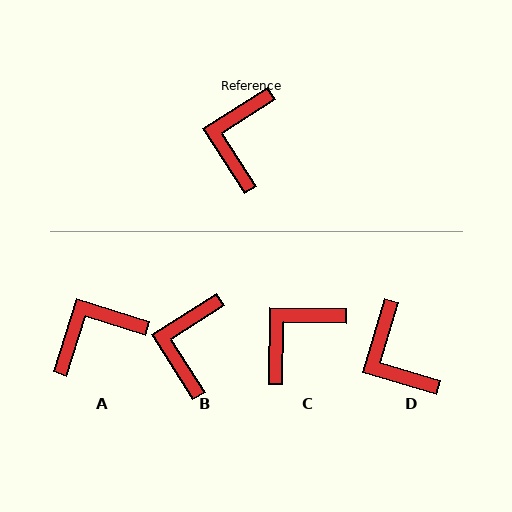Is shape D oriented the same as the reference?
No, it is off by about 41 degrees.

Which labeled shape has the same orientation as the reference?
B.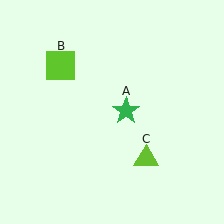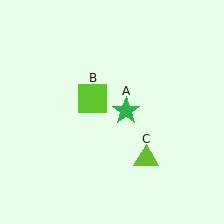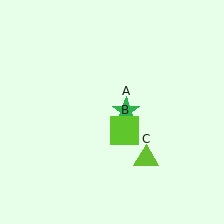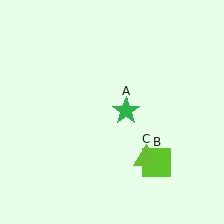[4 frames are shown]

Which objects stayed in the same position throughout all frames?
Green star (object A) and lime triangle (object C) remained stationary.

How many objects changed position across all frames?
1 object changed position: lime square (object B).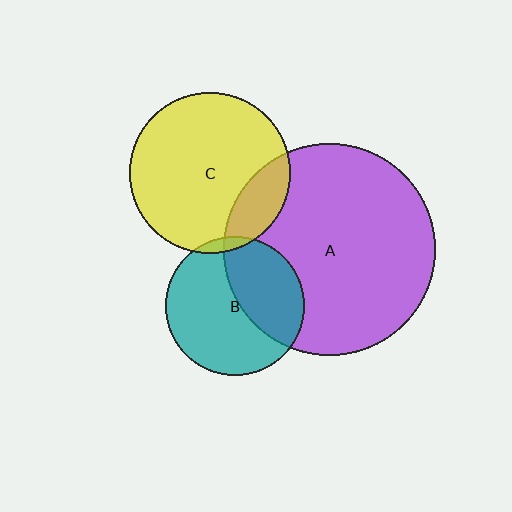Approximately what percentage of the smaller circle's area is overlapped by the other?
Approximately 40%.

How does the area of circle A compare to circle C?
Approximately 1.7 times.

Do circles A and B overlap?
Yes.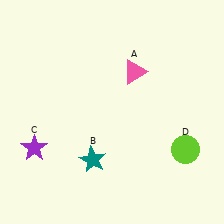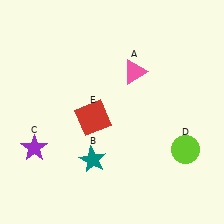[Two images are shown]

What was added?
A red square (E) was added in Image 2.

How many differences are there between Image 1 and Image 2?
There is 1 difference between the two images.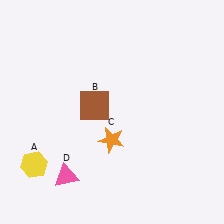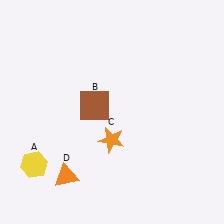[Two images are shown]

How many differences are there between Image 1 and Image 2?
There is 1 difference between the two images.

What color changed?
The triangle (D) changed from pink in Image 1 to orange in Image 2.